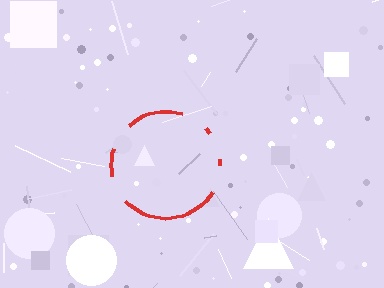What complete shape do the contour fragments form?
The contour fragments form a circle.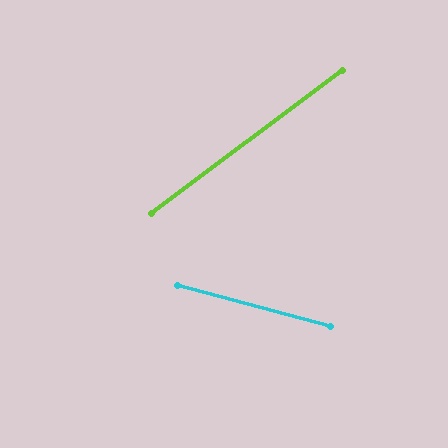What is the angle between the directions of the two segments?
Approximately 52 degrees.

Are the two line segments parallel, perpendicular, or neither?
Neither parallel nor perpendicular — they differ by about 52°.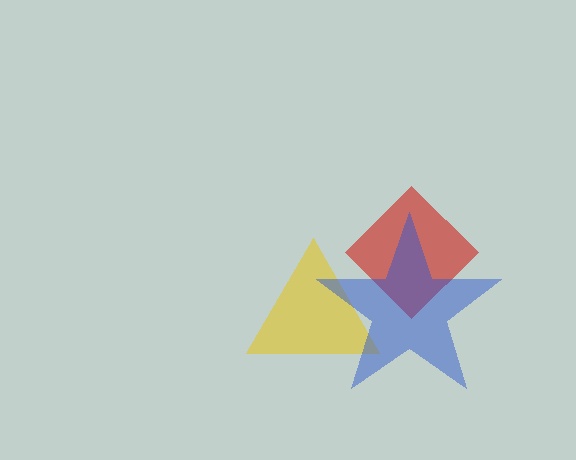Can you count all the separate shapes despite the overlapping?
Yes, there are 3 separate shapes.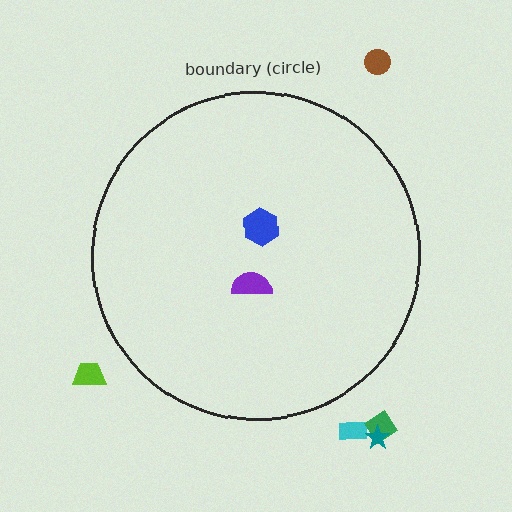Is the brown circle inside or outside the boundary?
Outside.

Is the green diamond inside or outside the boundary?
Outside.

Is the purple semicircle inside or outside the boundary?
Inside.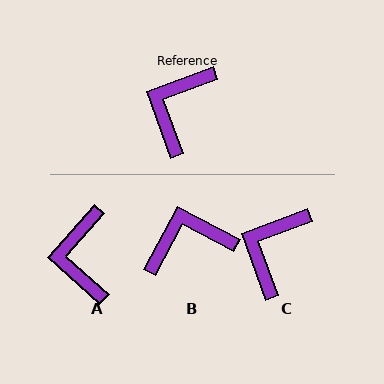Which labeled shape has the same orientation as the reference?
C.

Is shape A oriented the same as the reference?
No, it is off by about 28 degrees.